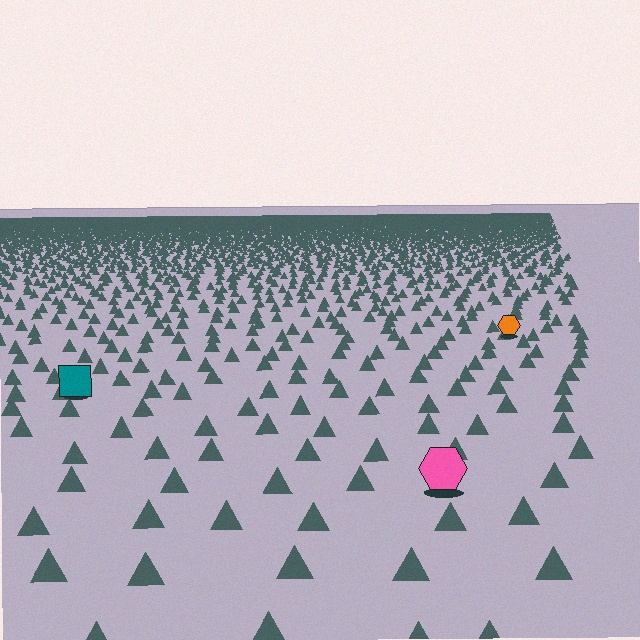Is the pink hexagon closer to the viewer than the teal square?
Yes. The pink hexagon is closer — you can tell from the texture gradient: the ground texture is coarser near it.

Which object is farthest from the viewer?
The orange hexagon is farthest from the viewer. It appears smaller and the ground texture around it is denser.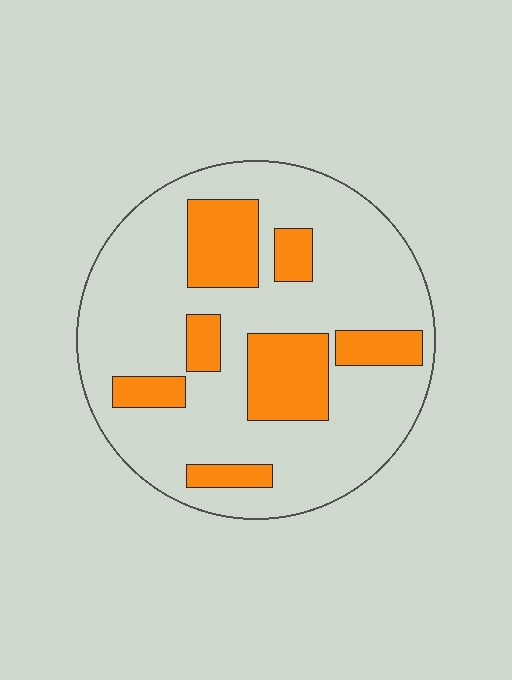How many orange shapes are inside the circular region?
7.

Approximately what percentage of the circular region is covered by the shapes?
Approximately 25%.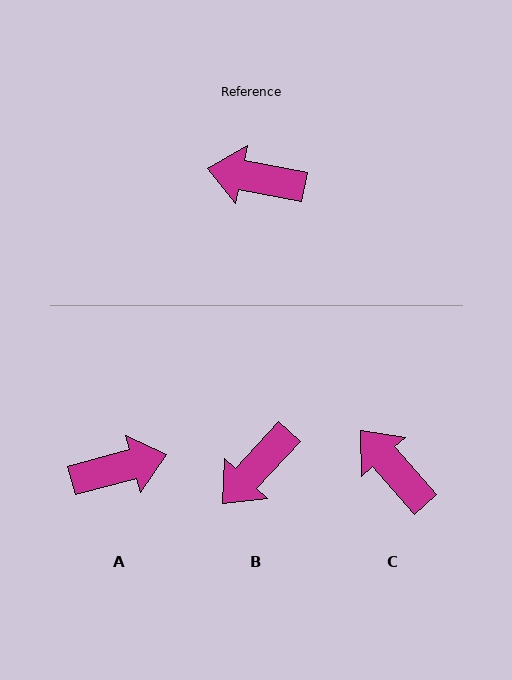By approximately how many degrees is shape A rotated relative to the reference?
Approximately 154 degrees clockwise.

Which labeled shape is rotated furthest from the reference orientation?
A, about 154 degrees away.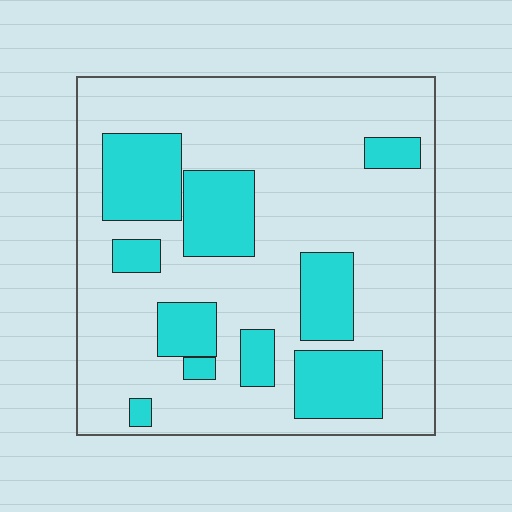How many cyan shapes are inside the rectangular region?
10.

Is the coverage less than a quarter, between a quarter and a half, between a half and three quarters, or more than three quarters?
Between a quarter and a half.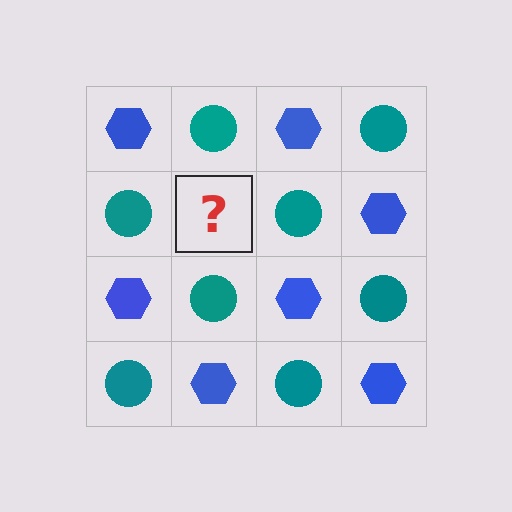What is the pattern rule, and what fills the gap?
The rule is that it alternates blue hexagon and teal circle in a checkerboard pattern. The gap should be filled with a blue hexagon.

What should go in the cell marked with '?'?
The missing cell should contain a blue hexagon.